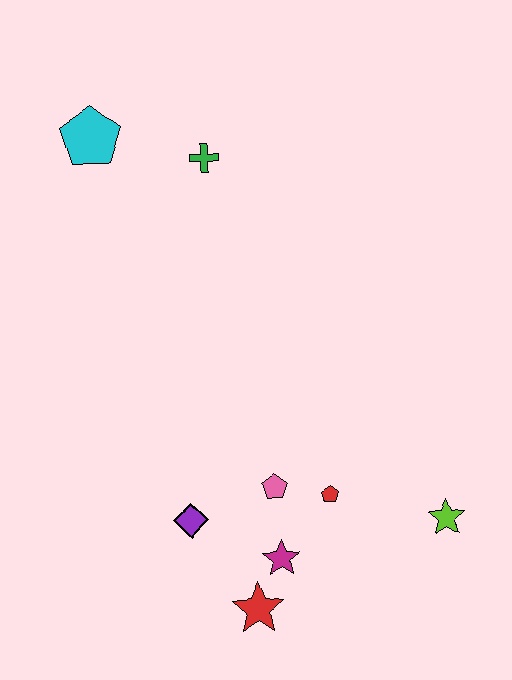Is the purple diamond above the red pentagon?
No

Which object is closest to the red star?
The magenta star is closest to the red star.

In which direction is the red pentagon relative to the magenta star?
The red pentagon is above the magenta star.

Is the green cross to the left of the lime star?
Yes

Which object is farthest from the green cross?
The red star is farthest from the green cross.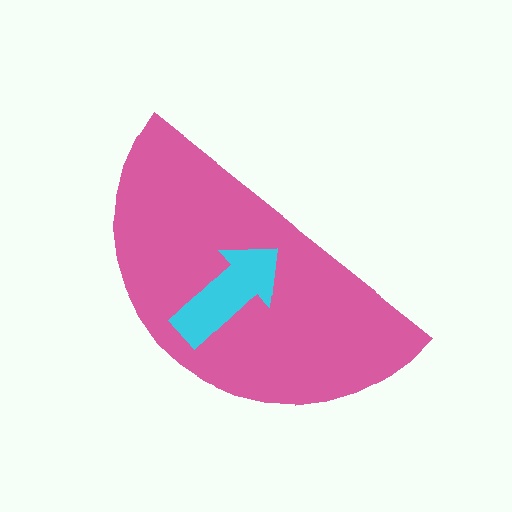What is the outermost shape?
The pink semicircle.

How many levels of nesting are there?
2.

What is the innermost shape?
The cyan arrow.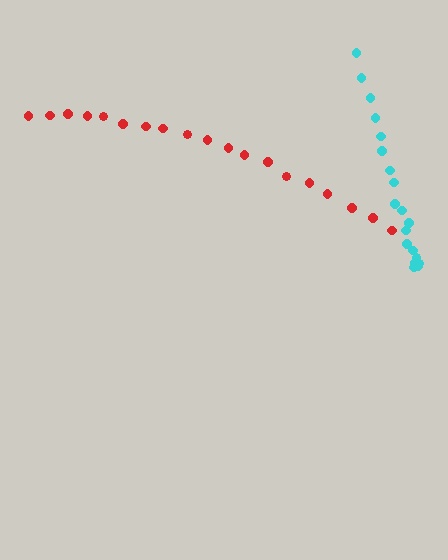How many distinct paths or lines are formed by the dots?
There are 2 distinct paths.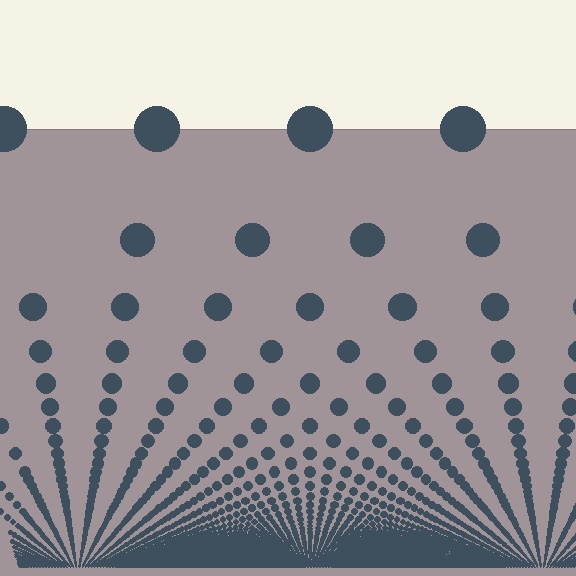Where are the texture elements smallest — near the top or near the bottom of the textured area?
Near the bottom.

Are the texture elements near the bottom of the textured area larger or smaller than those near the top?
Smaller. The gradient is inverted — elements near the bottom are smaller and denser.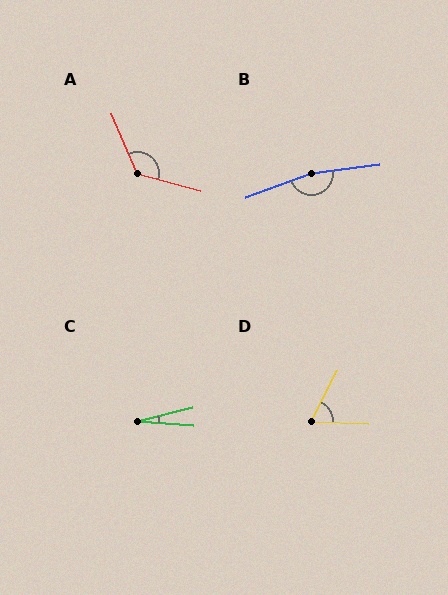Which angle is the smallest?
C, at approximately 19 degrees.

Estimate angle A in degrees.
Approximately 127 degrees.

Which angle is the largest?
B, at approximately 168 degrees.